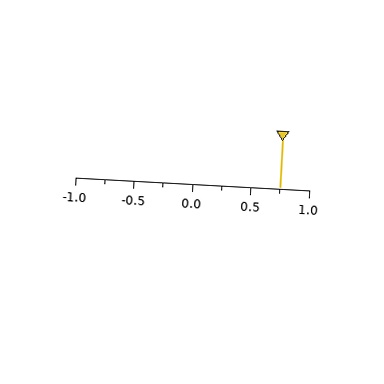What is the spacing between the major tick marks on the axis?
The major ticks are spaced 0.5 apart.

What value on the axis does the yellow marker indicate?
The marker indicates approximately 0.75.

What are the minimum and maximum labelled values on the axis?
The axis runs from -1.0 to 1.0.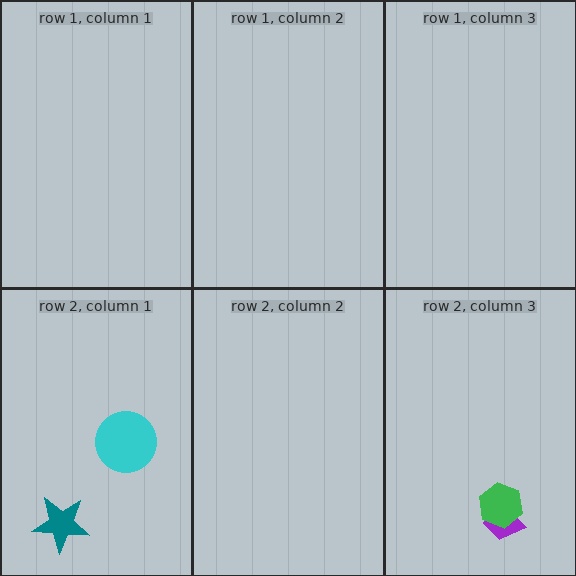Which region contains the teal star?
The row 2, column 1 region.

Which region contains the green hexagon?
The row 2, column 3 region.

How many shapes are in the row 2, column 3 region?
2.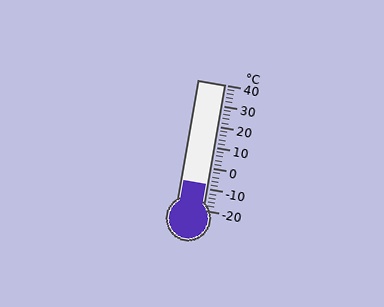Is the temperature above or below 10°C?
The temperature is below 10°C.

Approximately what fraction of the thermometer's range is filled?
The thermometer is filled to approximately 20% of its range.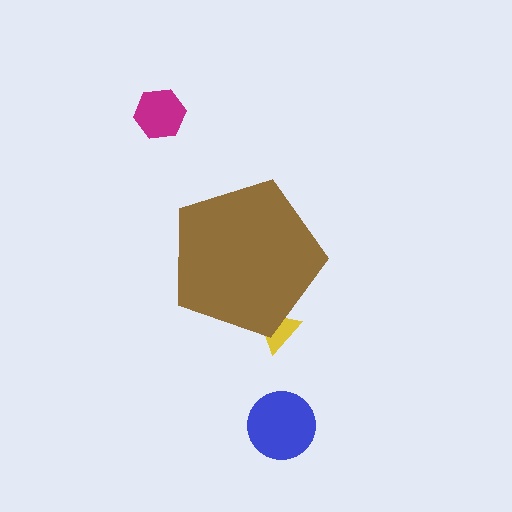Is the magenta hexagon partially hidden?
No, the magenta hexagon is fully visible.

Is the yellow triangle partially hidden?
Yes, the yellow triangle is partially hidden behind the brown pentagon.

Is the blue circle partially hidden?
No, the blue circle is fully visible.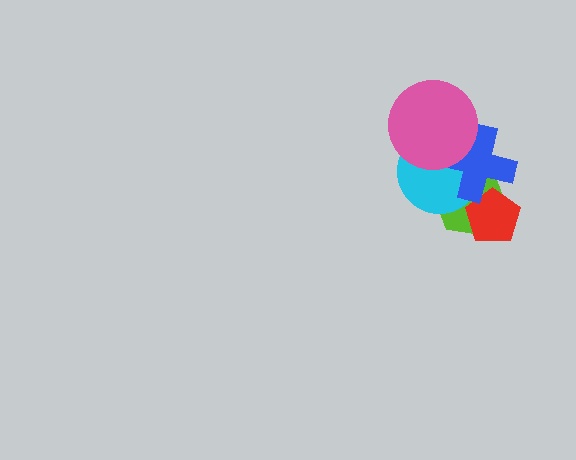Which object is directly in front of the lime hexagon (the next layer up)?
The cyan circle is directly in front of the lime hexagon.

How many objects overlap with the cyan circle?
3 objects overlap with the cyan circle.